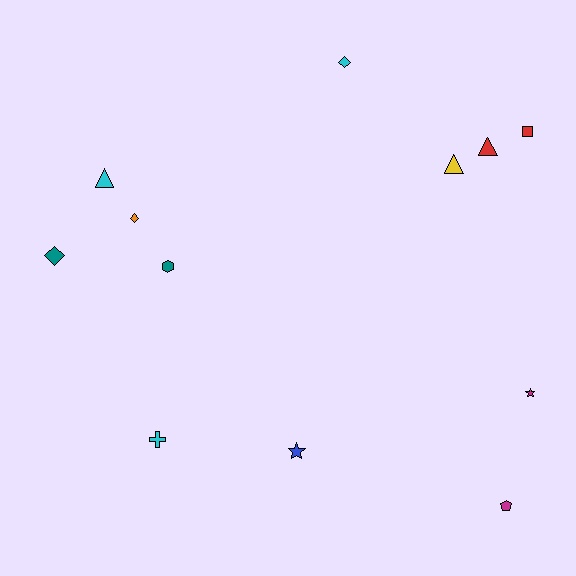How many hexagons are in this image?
There is 1 hexagon.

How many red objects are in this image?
There are 2 red objects.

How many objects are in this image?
There are 12 objects.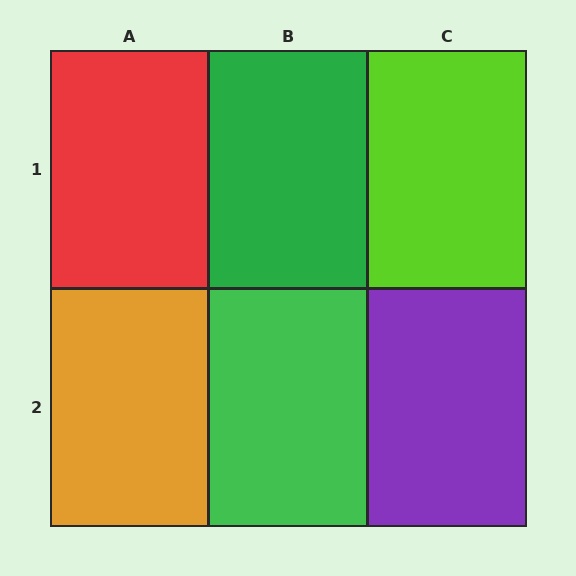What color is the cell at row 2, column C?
Purple.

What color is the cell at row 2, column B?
Green.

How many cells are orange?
1 cell is orange.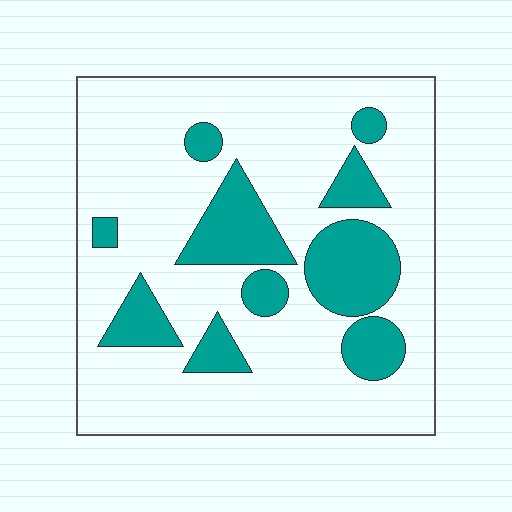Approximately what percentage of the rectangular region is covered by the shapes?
Approximately 25%.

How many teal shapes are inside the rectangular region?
10.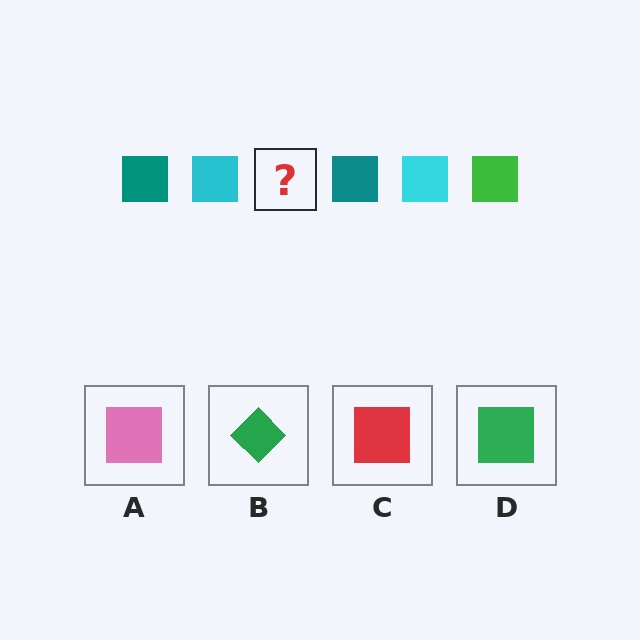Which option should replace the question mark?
Option D.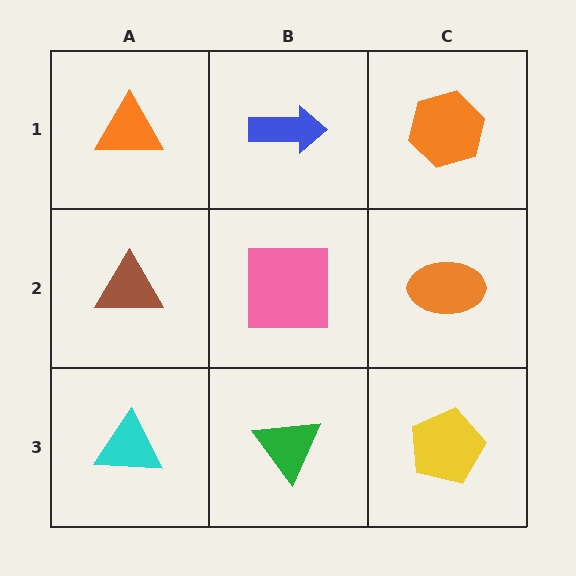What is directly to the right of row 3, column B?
A yellow pentagon.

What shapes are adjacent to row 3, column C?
An orange ellipse (row 2, column C), a green triangle (row 3, column B).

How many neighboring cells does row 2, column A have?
3.